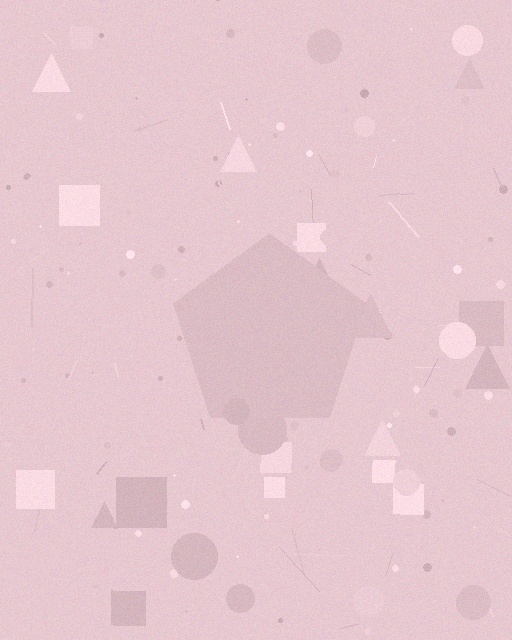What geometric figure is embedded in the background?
A pentagon is embedded in the background.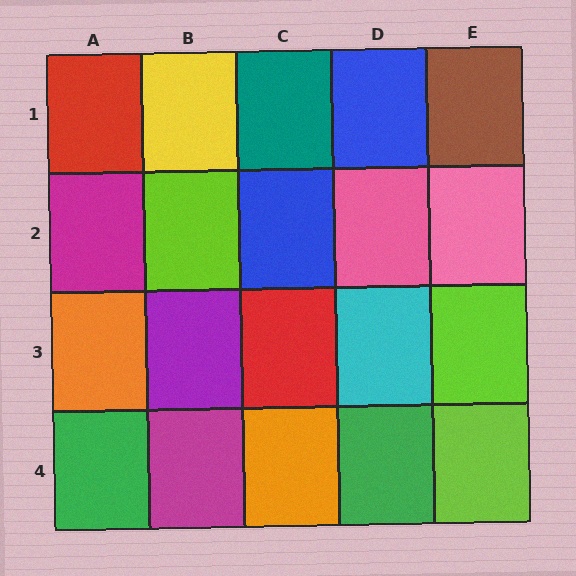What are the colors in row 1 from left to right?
Red, yellow, teal, blue, brown.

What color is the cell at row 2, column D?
Pink.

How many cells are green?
2 cells are green.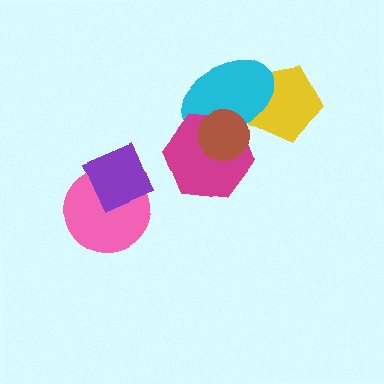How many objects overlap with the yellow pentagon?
1 object overlaps with the yellow pentagon.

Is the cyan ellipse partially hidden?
Yes, it is partially covered by another shape.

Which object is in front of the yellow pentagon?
The cyan ellipse is in front of the yellow pentagon.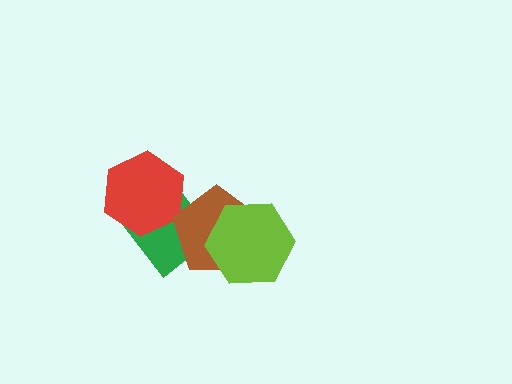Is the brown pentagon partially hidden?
Yes, it is partially covered by another shape.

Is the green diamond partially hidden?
Yes, it is partially covered by another shape.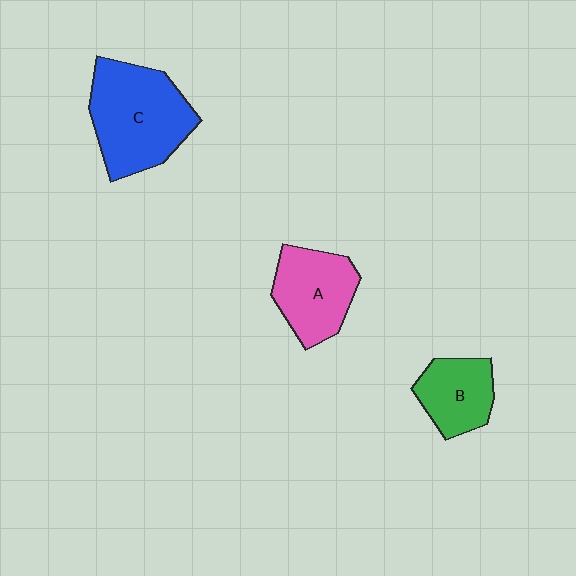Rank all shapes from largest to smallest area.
From largest to smallest: C (blue), A (pink), B (green).